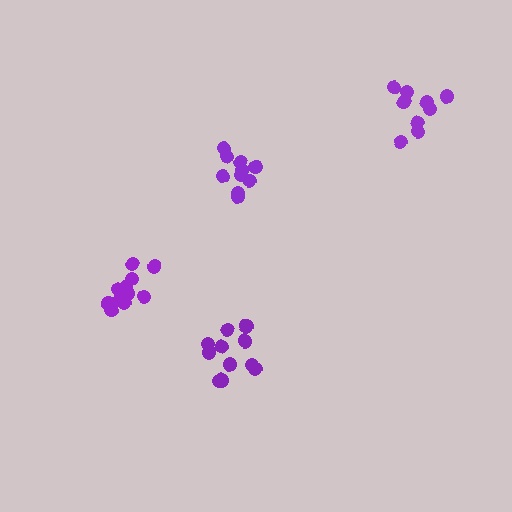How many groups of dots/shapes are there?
There are 4 groups.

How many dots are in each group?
Group 1: 11 dots, Group 2: 10 dots, Group 3: 9 dots, Group 4: 11 dots (41 total).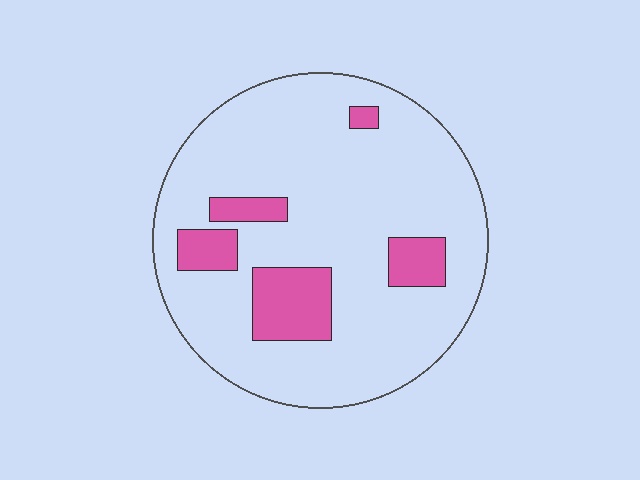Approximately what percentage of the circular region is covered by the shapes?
Approximately 15%.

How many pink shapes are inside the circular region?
5.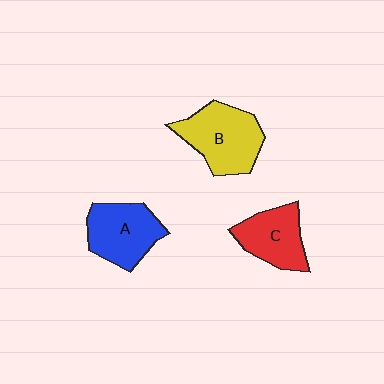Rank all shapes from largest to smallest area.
From largest to smallest: B (yellow), A (blue), C (red).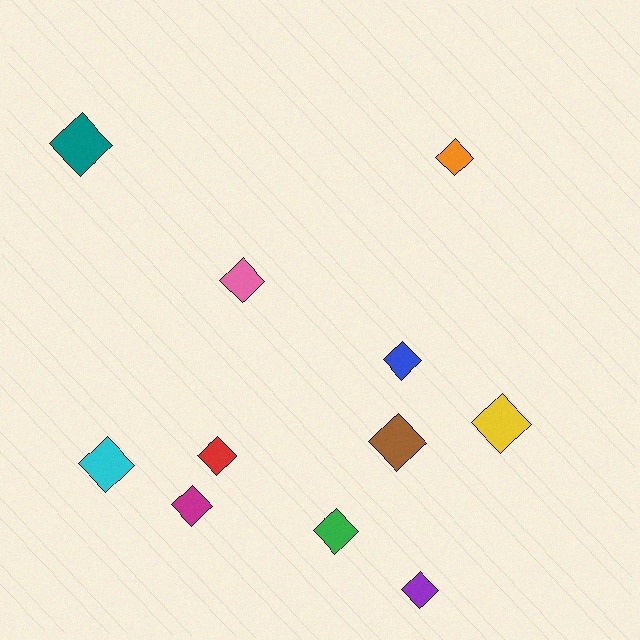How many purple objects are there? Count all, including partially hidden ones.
There is 1 purple object.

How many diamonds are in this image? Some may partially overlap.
There are 11 diamonds.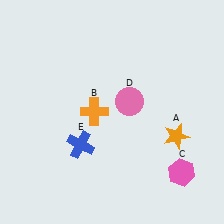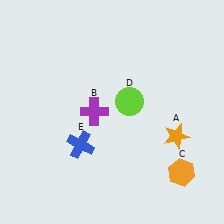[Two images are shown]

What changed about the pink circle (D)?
In Image 1, D is pink. In Image 2, it changed to lime.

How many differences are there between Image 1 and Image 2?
There are 3 differences between the two images.